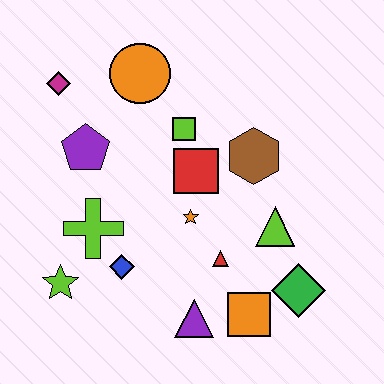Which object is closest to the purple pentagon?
The magenta diamond is closest to the purple pentagon.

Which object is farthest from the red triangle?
The magenta diamond is farthest from the red triangle.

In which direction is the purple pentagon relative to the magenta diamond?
The purple pentagon is below the magenta diamond.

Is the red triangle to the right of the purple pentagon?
Yes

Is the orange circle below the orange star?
No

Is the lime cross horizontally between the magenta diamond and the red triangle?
Yes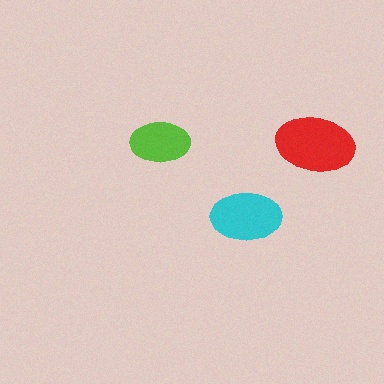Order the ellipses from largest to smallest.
the red one, the cyan one, the lime one.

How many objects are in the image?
There are 3 objects in the image.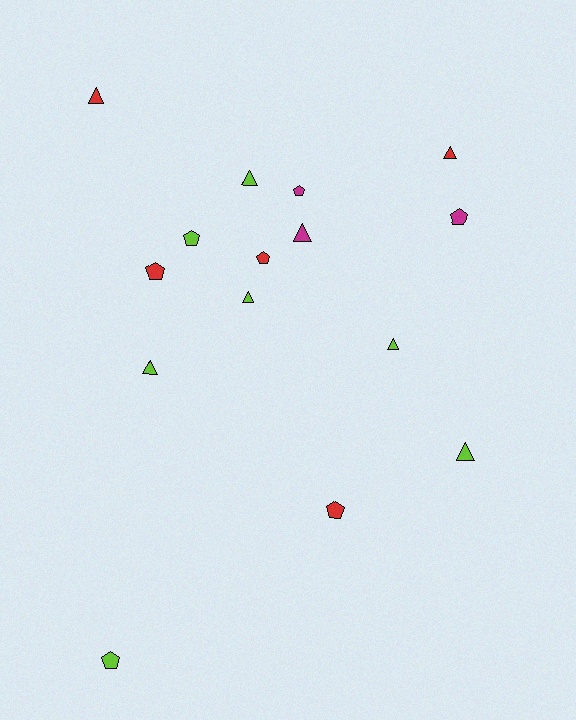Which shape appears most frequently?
Triangle, with 8 objects.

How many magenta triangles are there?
There is 1 magenta triangle.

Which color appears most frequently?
Lime, with 7 objects.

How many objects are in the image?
There are 15 objects.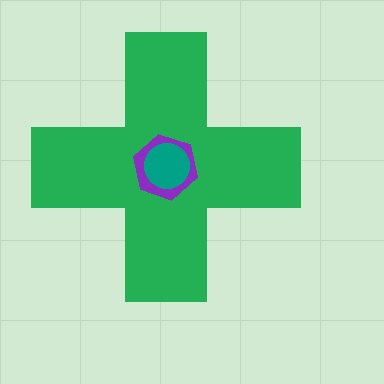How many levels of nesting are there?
3.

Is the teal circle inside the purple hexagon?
Yes.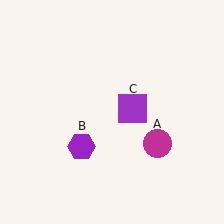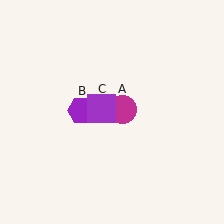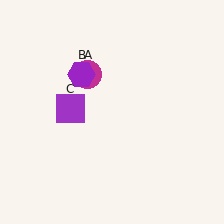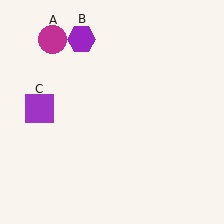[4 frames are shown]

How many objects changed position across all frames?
3 objects changed position: magenta circle (object A), purple hexagon (object B), purple square (object C).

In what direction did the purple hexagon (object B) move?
The purple hexagon (object B) moved up.